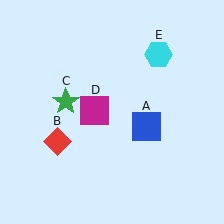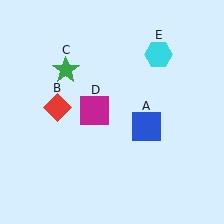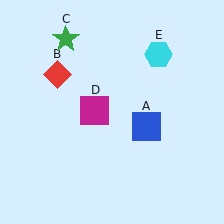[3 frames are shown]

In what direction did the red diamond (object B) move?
The red diamond (object B) moved up.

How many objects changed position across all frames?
2 objects changed position: red diamond (object B), green star (object C).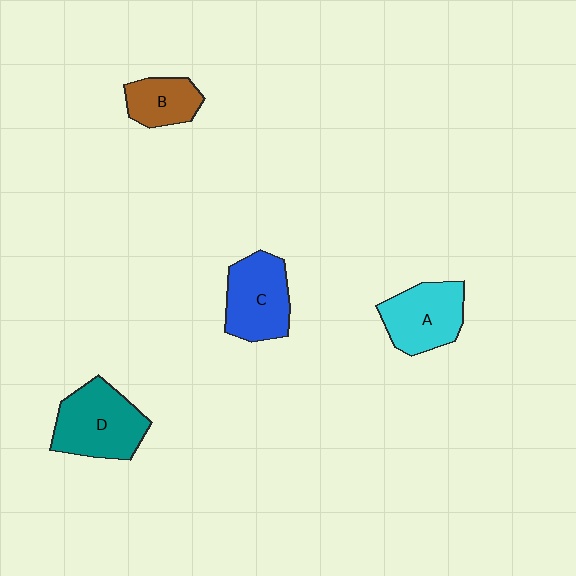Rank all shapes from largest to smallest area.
From largest to smallest: D (teal), C (blue), A (cyan), B (brown).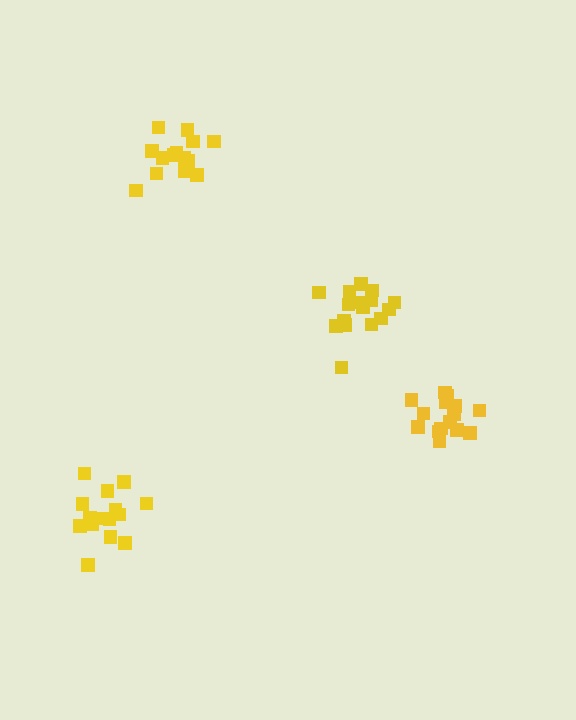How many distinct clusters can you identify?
There are 4 distinct clusters.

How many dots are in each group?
Group 1: 14 dots, Group 2: 15 dots, Group 3: 15 dots, Group 4: 16 dots (60 total).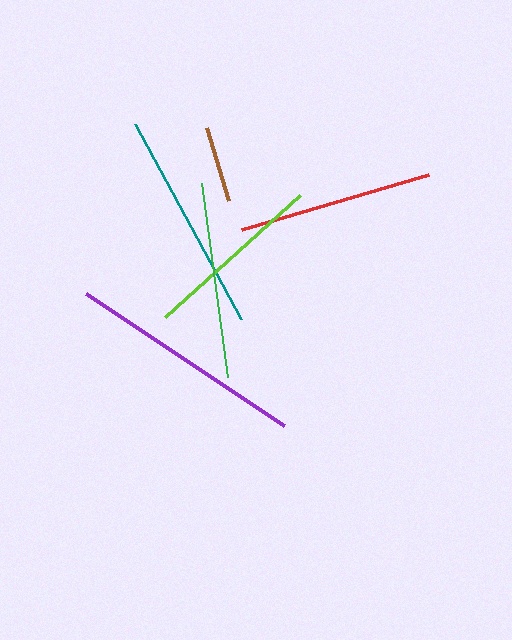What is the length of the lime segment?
The lime segment is approximately 182 pixels long.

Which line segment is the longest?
The purple line is the longest at approximately 237 pixels.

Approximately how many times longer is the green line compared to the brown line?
The green line is approximately 2.6 times the length of the brown line.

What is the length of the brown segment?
The brown segment is approximately 76 pixels long.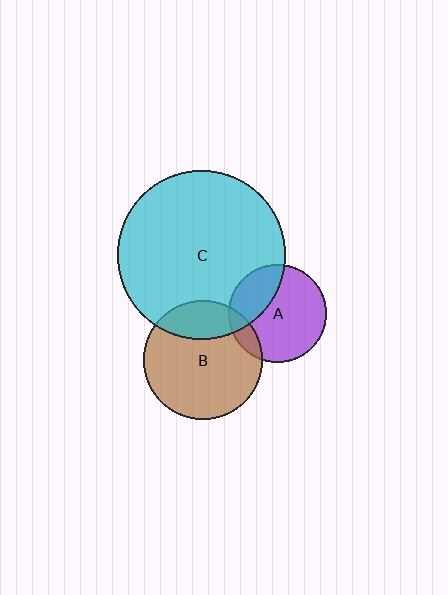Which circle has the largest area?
Circle C (cyan).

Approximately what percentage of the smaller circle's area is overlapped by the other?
Approximately 10%.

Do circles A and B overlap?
Yes.